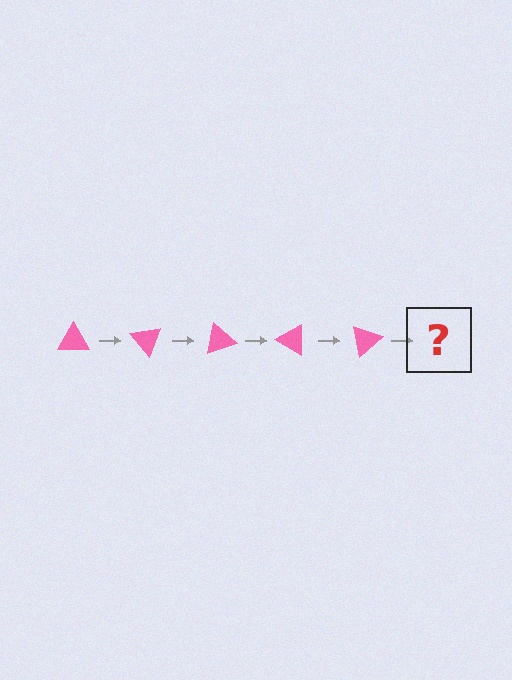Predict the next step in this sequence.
The next step is a pink triangle rotated 250 degrees.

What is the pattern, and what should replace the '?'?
The pattern is that the triangle rotates 50 degrees each step. The '?' should be a pink triangle rotated 250 degrees.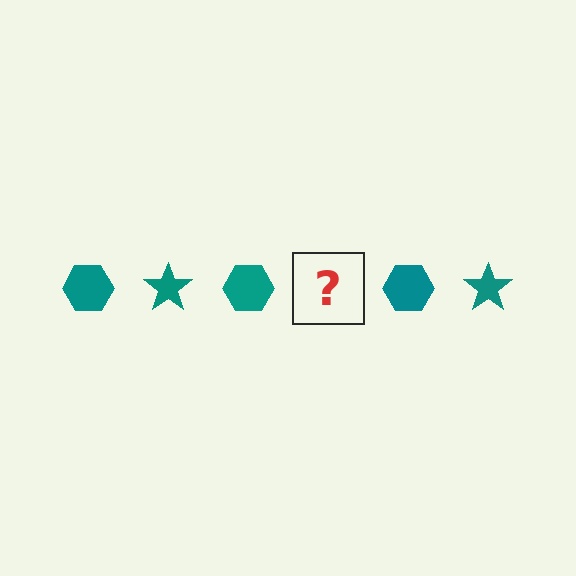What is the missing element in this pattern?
The missing element is a teal star.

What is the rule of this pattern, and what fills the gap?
The rule is that the pattern cycles through hexagon, star shapes in teal. The gap should be filled with a teal star.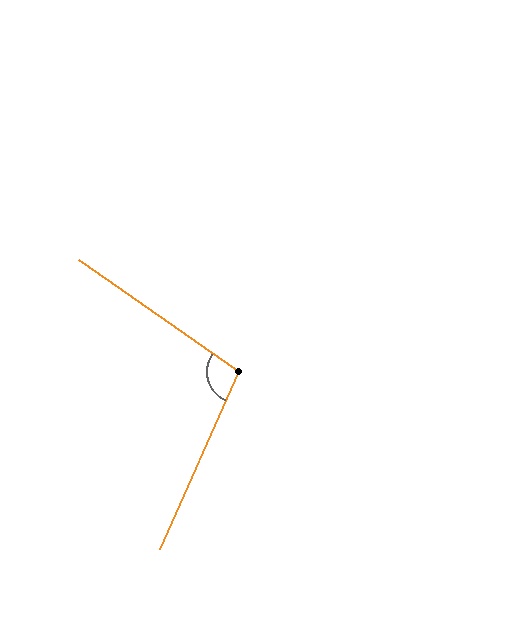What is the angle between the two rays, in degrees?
Approximately 101 degrees.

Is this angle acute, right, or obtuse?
It is obtuse.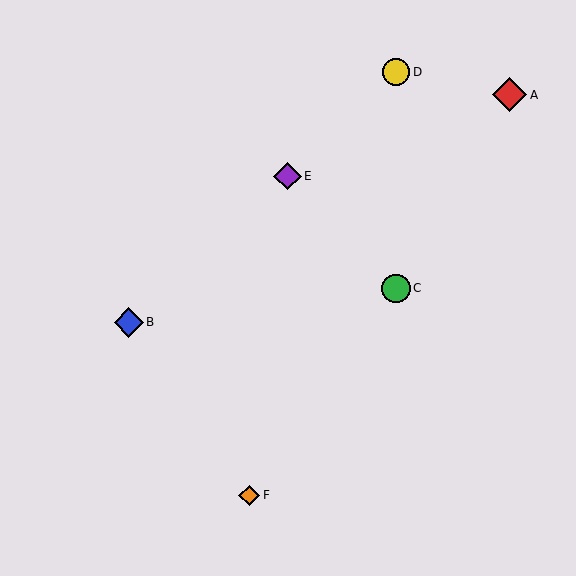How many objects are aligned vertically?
2 objects (C, D) are aligned vertically.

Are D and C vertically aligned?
Yes, both are at x≈396.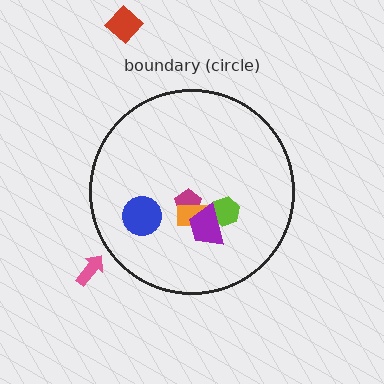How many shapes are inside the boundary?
5 inside, 2 outside.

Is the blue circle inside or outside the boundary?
Inside.